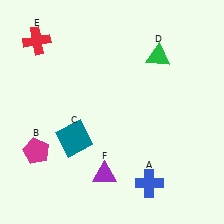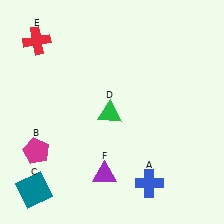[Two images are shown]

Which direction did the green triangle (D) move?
The green triangle (D) moved down.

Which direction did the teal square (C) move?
The teal square (C) moved down.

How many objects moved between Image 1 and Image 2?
2 objects moved between the two images.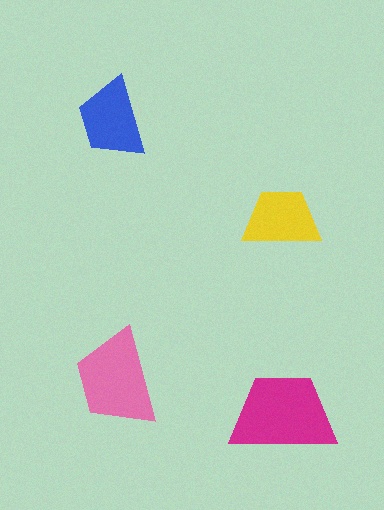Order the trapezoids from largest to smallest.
the magenta one, the pink one, the blue one, the yellow one.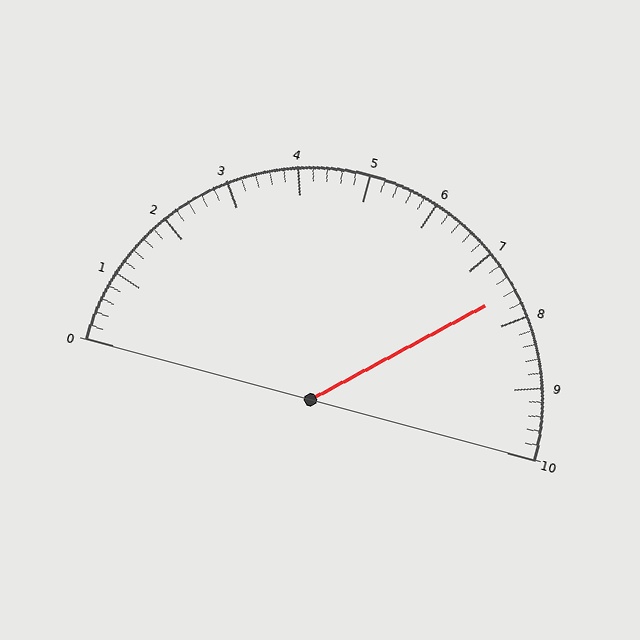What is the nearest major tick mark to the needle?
The nearest major tick mark is 8.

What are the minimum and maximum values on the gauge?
The gauge ranges from 0 to 10.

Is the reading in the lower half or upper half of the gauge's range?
The reading is in the upper half of the range (0 to 10).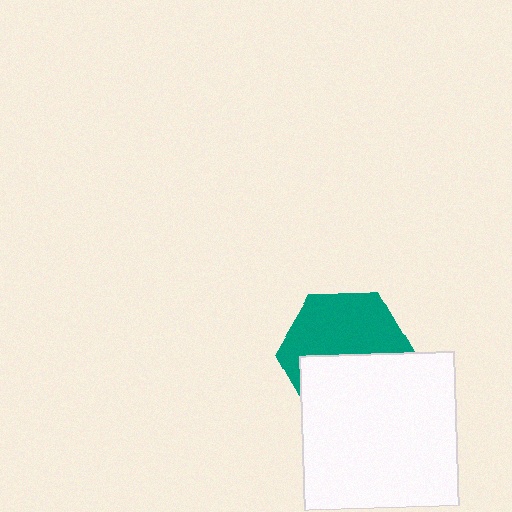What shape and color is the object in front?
The object in front is a white square.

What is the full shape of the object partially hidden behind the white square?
The partially hidden object is a teal hexagon.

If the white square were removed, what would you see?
You would see the complete teal hexagon.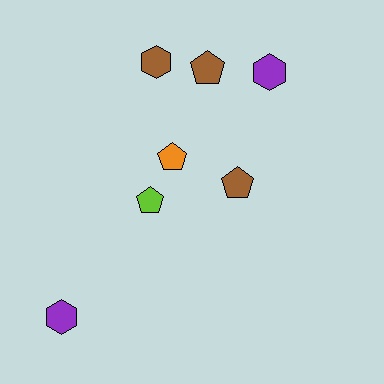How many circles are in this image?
There are no circles.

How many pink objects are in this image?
There are no pink objects.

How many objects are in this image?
There are 7 objects.